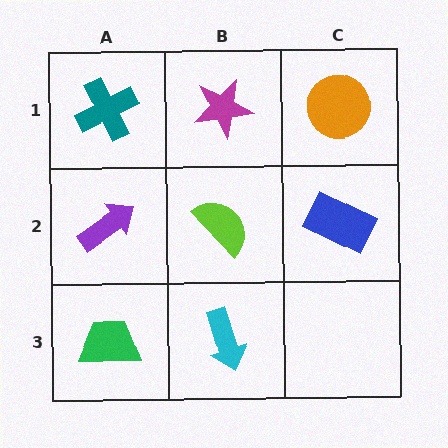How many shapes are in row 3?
2 shapes.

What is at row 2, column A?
A purple arrow.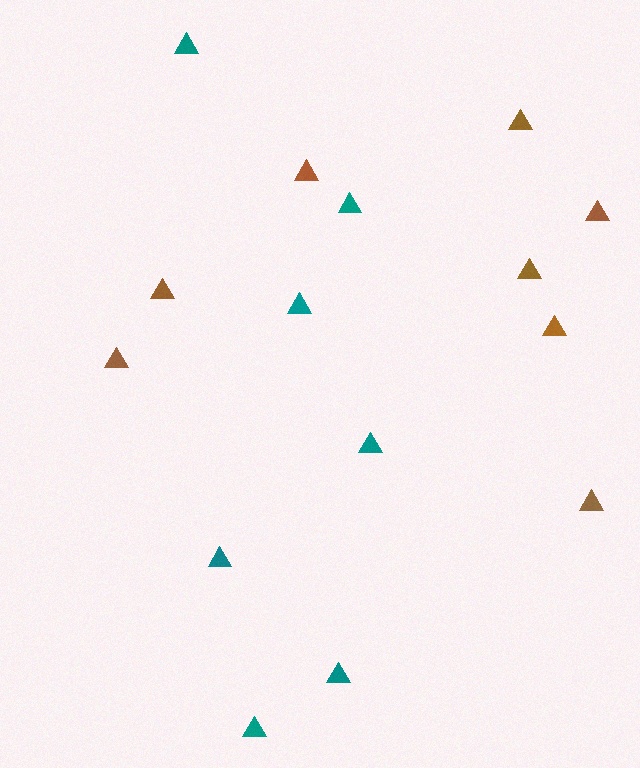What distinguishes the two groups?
There are 2 groups: one group of brown triangles (8) and one group of teal triangles (7).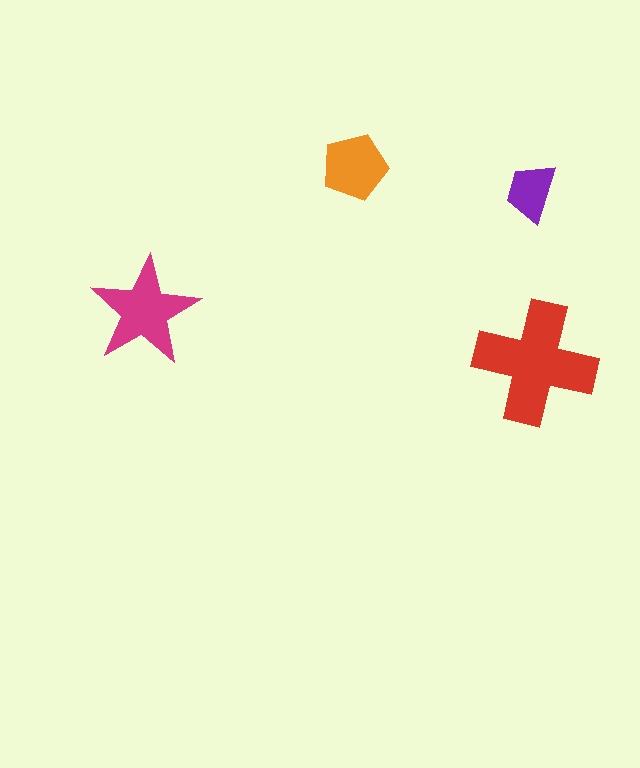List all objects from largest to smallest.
The red cross, the magenta star, the orange pentagon, the purple trapezoid.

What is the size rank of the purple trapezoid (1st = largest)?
4th.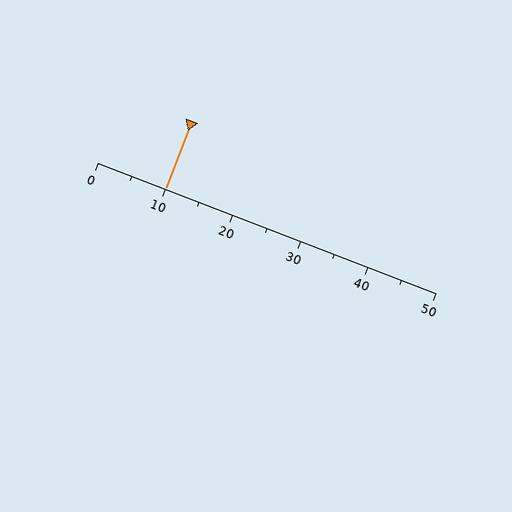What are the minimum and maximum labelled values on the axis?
The axis runs from 0 to 50.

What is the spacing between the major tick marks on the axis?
The major ticks are spaced 10 apart.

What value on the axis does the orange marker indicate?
The marker indicates approximately 10.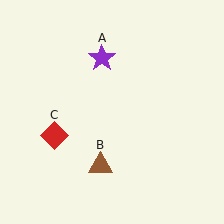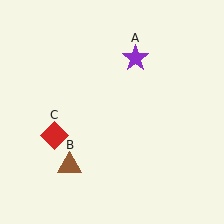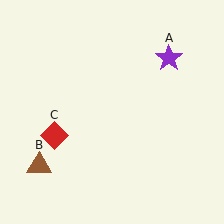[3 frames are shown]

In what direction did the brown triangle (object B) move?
The brown triangle (object B) moved left.